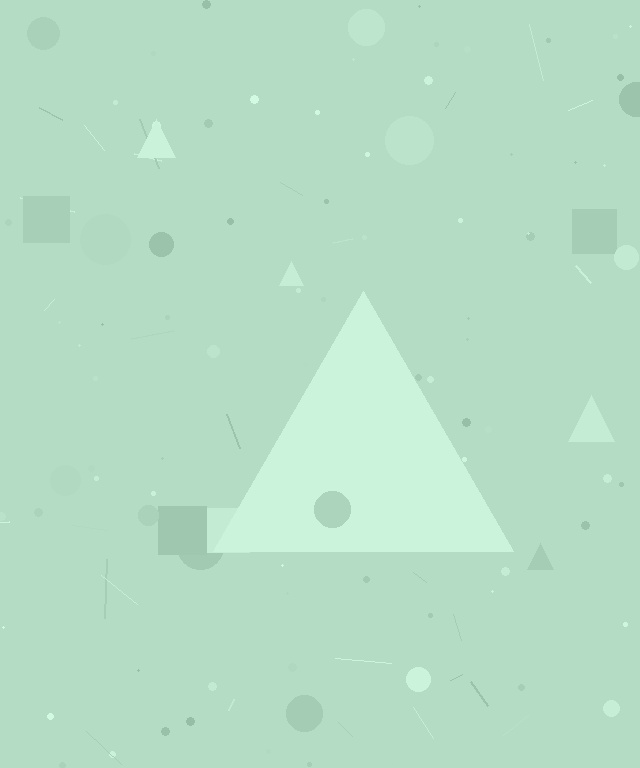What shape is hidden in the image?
A triangle is hidden in the image.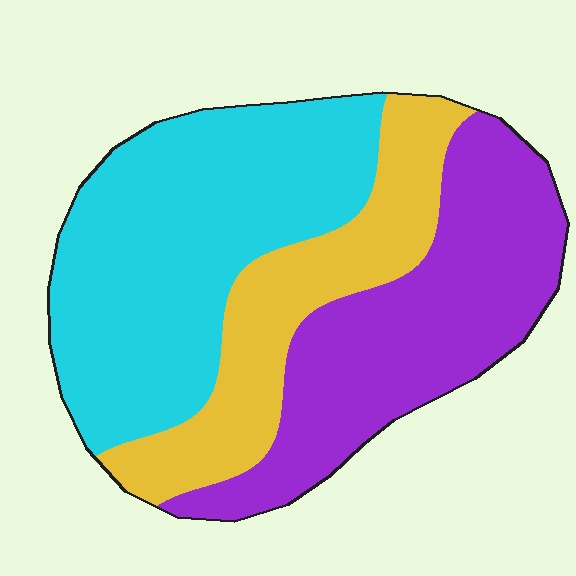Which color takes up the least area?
Yellow, at roughly 25%.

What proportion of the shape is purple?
Purple covers about 35% of the shape.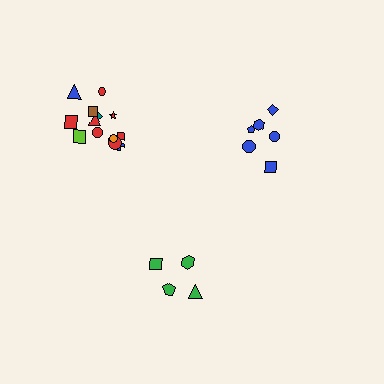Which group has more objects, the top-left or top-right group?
The top-left group.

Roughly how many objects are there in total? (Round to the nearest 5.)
Roughly 25 objects in total.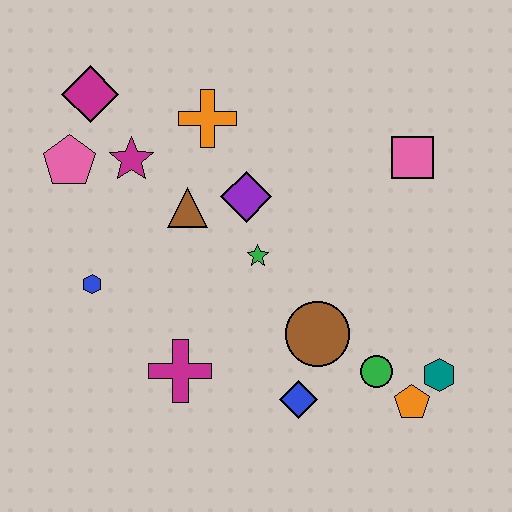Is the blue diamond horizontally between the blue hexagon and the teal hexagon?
Yes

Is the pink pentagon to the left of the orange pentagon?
Yes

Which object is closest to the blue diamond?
The brown circle is closest to the blue diamond.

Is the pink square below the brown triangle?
No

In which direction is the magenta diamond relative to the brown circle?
The magenta diamond is above the brown circle.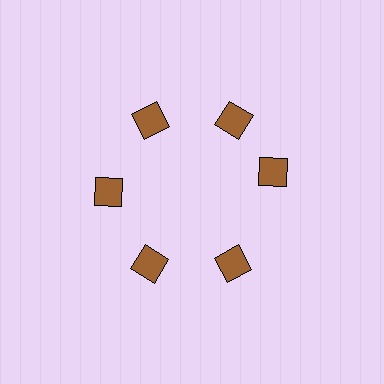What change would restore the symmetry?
The symmetry would be restored by rotating it back into even spacing with its neighbors so that all 6 squares sit at equal angles and equal distance from the center.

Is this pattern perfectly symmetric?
No. The 6 brown squares are arranged in a ring, but one element near the 3 o'clock position is rotated out of alignment along the ring, breaking the 6-fold rotational symmetry.